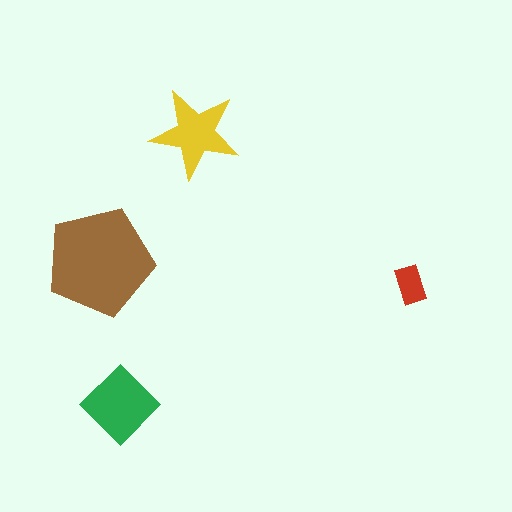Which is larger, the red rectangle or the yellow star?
The yellow star.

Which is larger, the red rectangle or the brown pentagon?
The brown pentagon.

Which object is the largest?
The brown pentagon.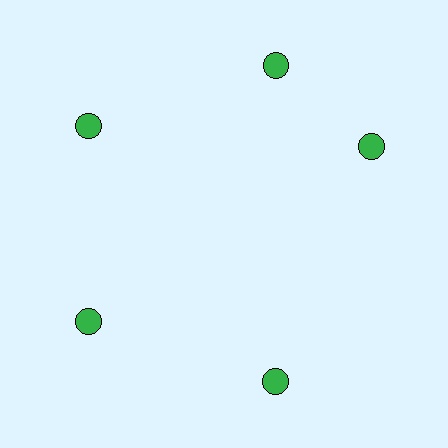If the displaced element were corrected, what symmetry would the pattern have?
It would have 5-fold rotational symmetry — the pattern would map onto itself every 72 degrees.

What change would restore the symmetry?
The symmetry would be restored by rotating it back into even spacing with its neighbors so that all 5 circles sit at equal angles and equal distance from the center.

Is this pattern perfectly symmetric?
No. The 5 green circles are arranged in a ring, but one element near the 3 o'clock position is rotated out of alignment along the ring, breaking the 5-fold rotational symmetry.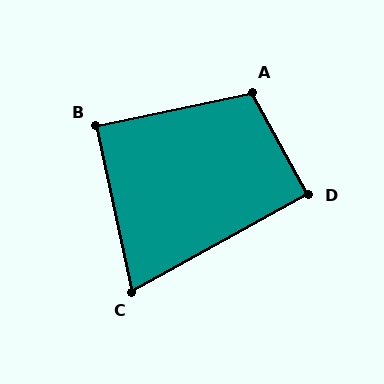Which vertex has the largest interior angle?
A, at approximately 107 degrees.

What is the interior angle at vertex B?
Approximately 90 degrees (approximately right).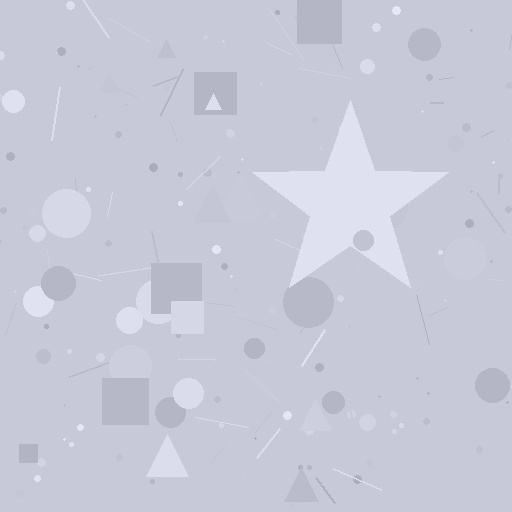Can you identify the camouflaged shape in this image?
The camouflaged shape is a star.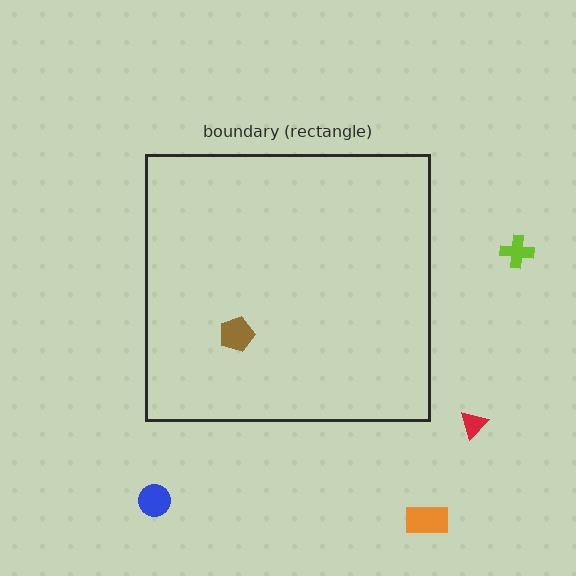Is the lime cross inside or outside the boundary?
Outside.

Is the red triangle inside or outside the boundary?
Outside.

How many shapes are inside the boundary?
1 inside, 4 outside.